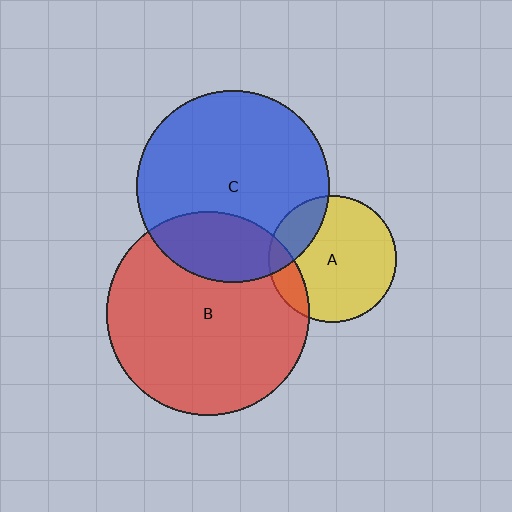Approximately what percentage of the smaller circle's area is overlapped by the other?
Approximately 25%.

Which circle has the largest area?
Circle B (red).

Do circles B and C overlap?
Yes.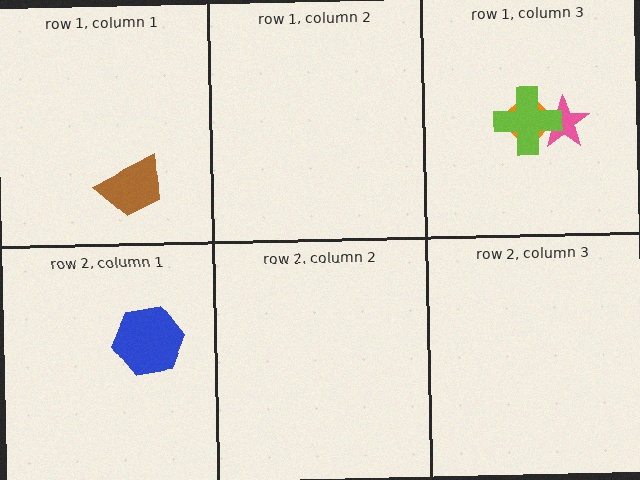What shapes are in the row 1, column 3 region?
The pink star, the orange diamond, the lime cross.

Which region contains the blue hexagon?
The row 2, column 1 region.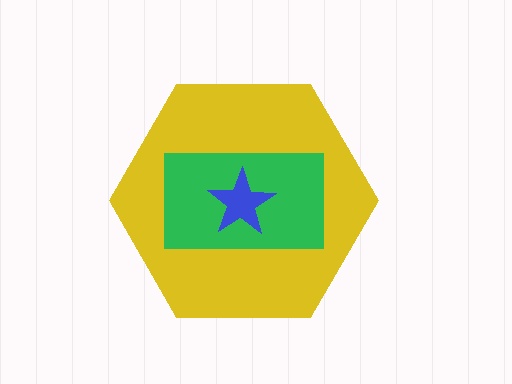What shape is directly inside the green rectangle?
The blue star.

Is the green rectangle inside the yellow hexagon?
Yes.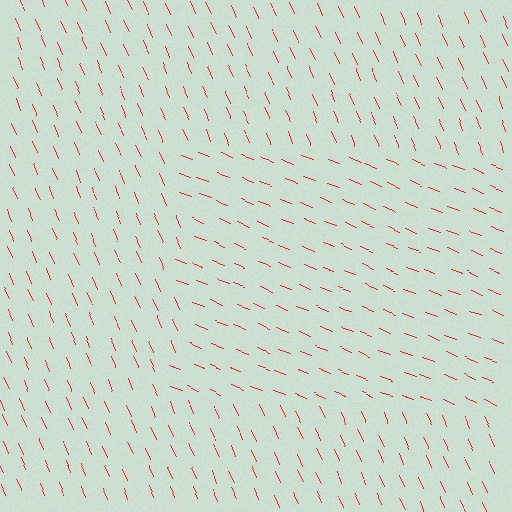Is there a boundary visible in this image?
Yes, there is a texture boundary formed by a change in line orientation.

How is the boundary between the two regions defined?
The boundary is defined purely by a change in line orientation (approximately 45 degrees difference). All lines are the same color and thickness.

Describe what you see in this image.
The image is filled with small red line segments. A rectangle region in the image has lines oriented differently from the surrounding lines, creating a visible texture boundary.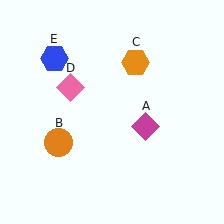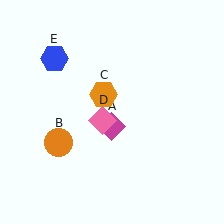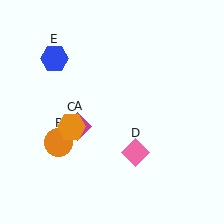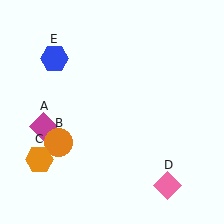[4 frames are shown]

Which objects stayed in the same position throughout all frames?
Orange circle (object B) and blue hexagon (object E) remained stationary.